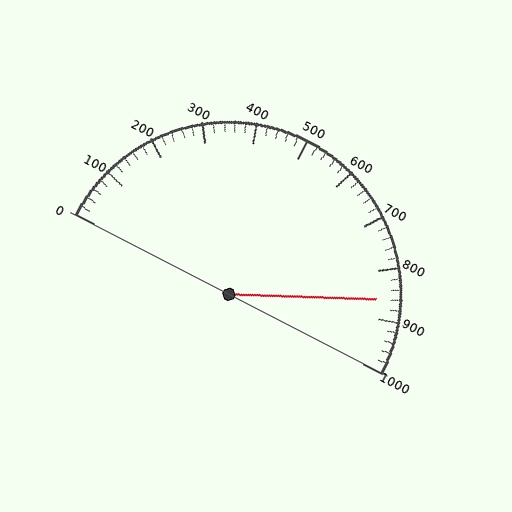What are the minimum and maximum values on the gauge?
The gauge ranges from 0 to 1000.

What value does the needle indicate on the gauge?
The needle indicates approximately 860.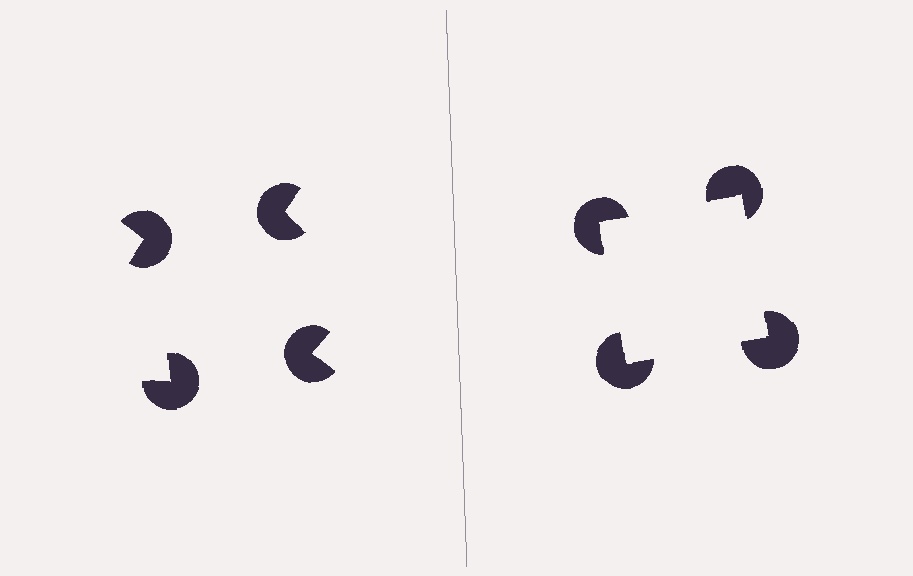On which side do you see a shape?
An illusory square appears on the right side. On the left side the wedge cuts are rotated, so no coherent shape forms.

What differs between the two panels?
The pac-man discs are positioned identically on both sides; only the wedge orientations differ. On the right they align to a square; on the left they are misaligned.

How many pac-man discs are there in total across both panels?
8 — 4 on each side.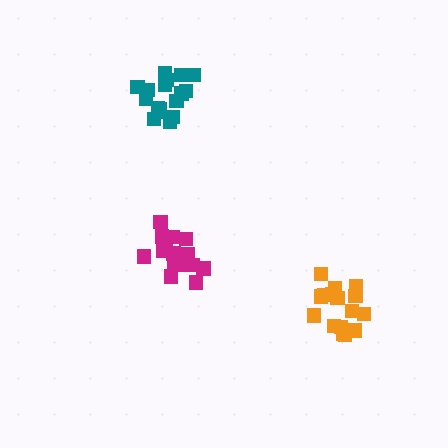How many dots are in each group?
Group 1: 17 dots, Group 2: 16 dots, Group 3: 17 dots (50 total).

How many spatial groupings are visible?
There are 3 spatial groupings.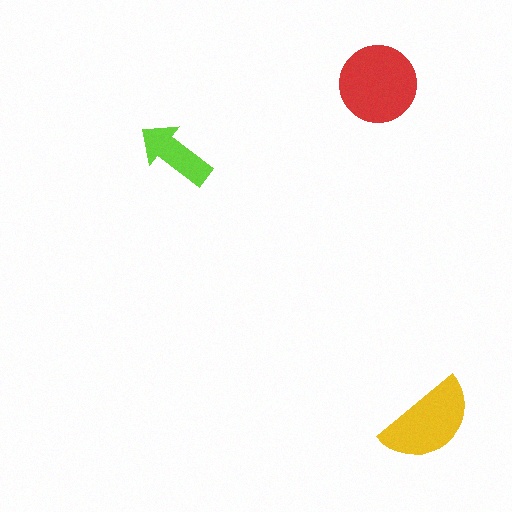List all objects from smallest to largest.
The lime arrow, the yellow semicircle, the red circle.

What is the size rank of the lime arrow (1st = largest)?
3rd.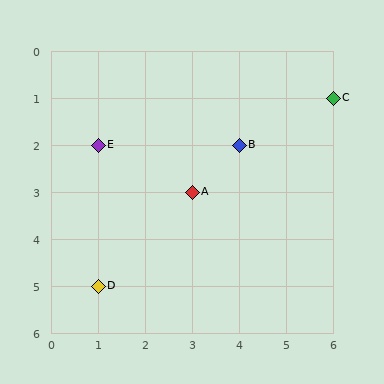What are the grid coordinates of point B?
Point B is at grid coordinates (4, 2).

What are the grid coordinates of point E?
Point E is at grid coordinates (1, 2).